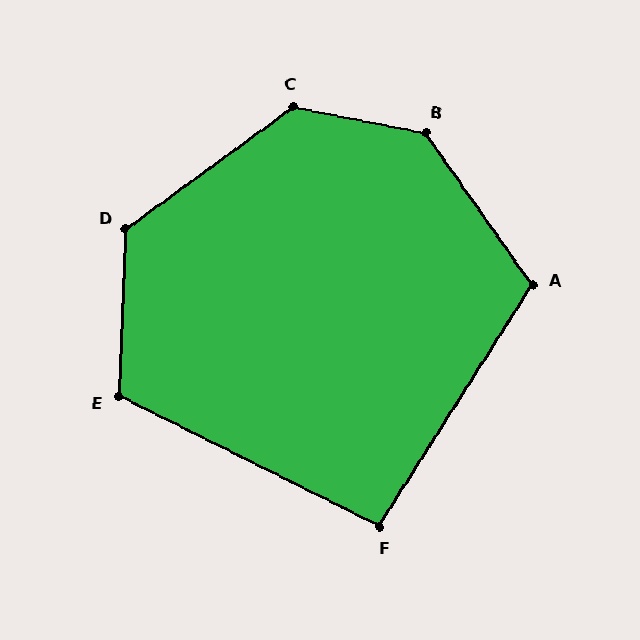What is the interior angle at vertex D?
Approximately 128 degrees (obtuse).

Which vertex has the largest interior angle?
B, at approximately 136 degrees.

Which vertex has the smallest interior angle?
F, at approximately 96 degrees.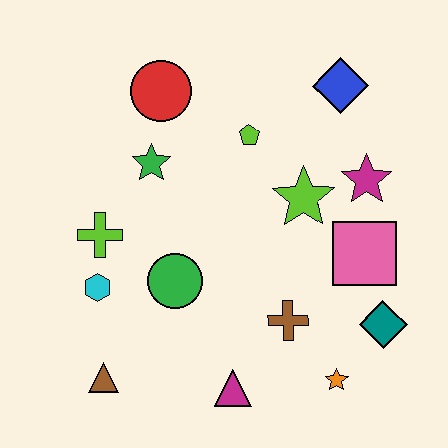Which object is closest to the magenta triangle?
The brown cross is closest to the magenta triangle.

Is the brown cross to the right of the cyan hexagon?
Yes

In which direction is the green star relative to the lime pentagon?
The green star is to the left of the lime pentagon.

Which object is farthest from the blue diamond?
The brown triangle is farthest from the blue diamond.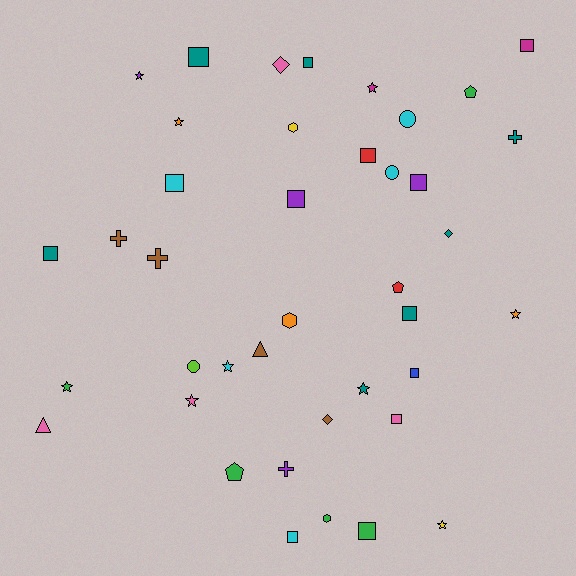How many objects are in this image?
There are 40 objects.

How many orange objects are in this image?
There are 3 orange objects.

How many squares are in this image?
There are 13 squares.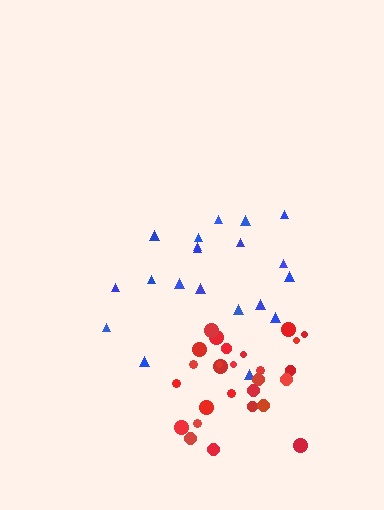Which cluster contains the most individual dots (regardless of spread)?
Red (27).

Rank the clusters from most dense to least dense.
red, blue.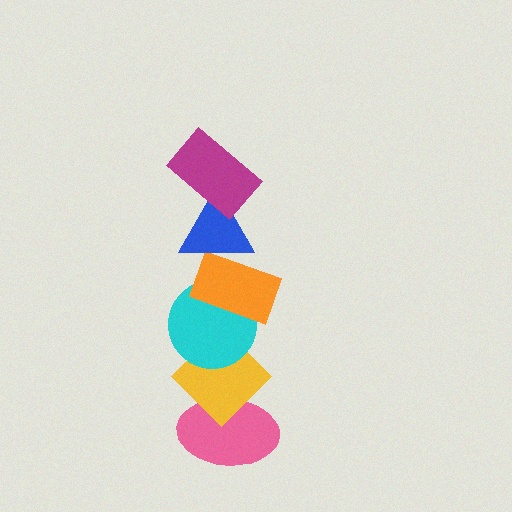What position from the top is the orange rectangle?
The orange rectangle is 3rd from the top.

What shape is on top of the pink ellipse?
The yellow diamond is on top of the pink ellipse.